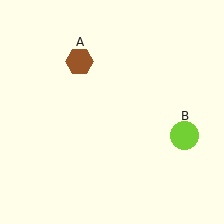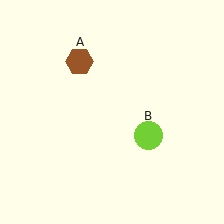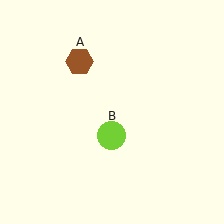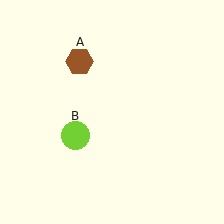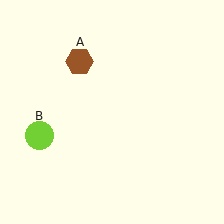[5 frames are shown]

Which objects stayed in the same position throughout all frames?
Brown hexagon (object A) remained stationary.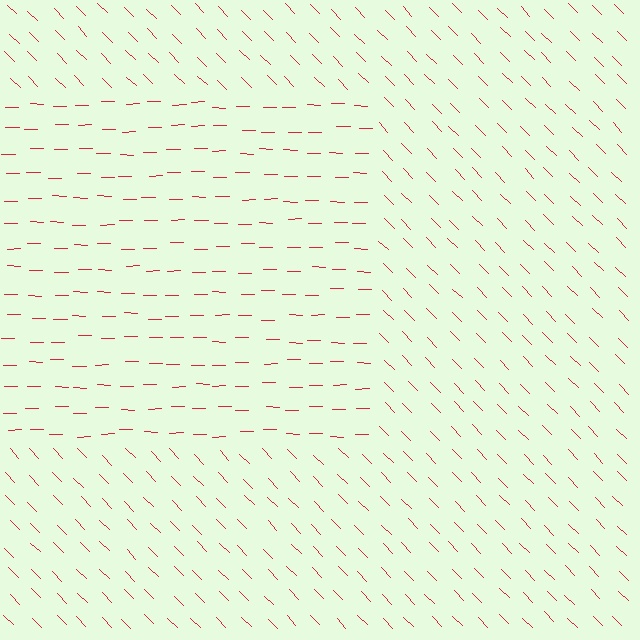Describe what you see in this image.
The image is filled with small red line segments. A rectangle region in the image has lines oriented differently from the surrounding lines, creating a visible texture boundary.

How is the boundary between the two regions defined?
The boundary is defined purely by a change in line orientation (approximately 45 degrees difference). All lines are the same color and thickness.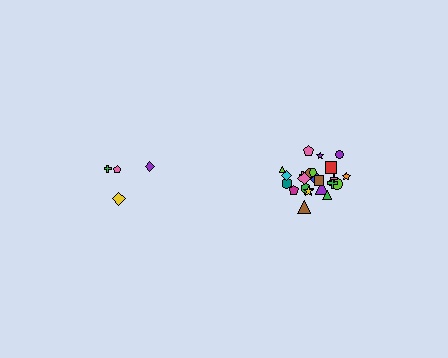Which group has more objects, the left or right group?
The right group.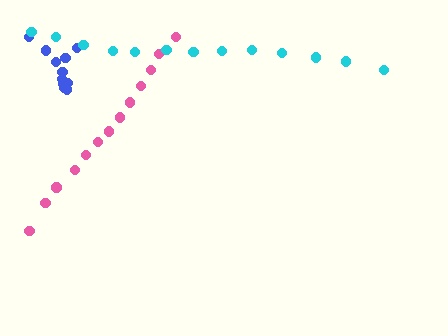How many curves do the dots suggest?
There are 3 distinct paths.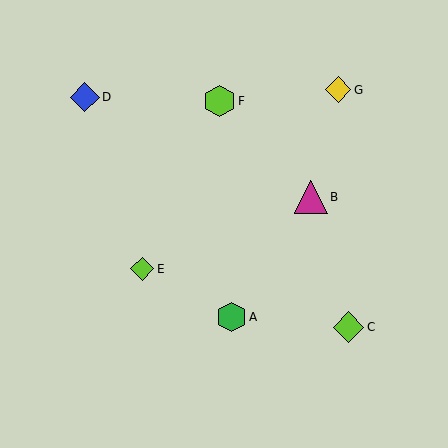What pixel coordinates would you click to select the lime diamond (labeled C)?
Click at (348, 327) to select the lime diamond C.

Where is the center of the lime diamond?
The center of the lime diamond is at (142, 269).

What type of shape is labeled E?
Shape E is a lime diamond.